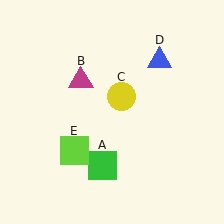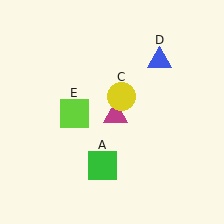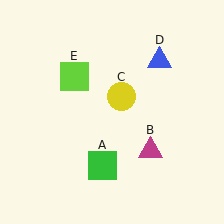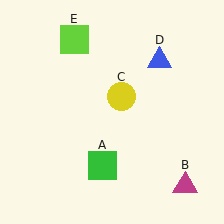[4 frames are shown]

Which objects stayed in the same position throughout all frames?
Green square (object A) and yellow circle (object C) and blue triangle (object D) remained stationary.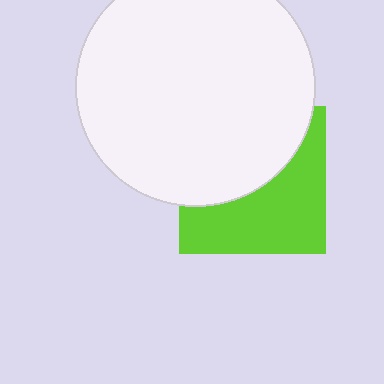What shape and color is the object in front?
The object in front is a white circle.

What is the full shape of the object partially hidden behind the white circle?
The partially hidden object is a lime square.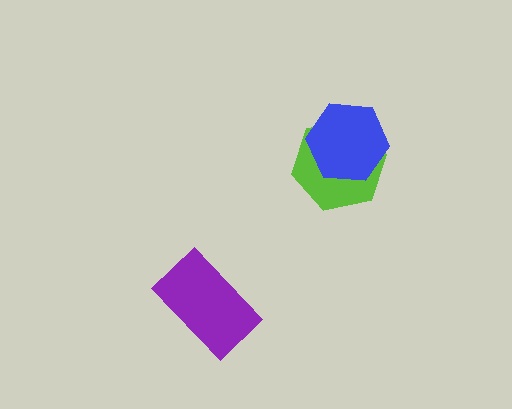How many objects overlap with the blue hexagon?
1 object overlaps with the blue hexagon.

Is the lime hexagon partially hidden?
Yes, it is partially covered by another shape.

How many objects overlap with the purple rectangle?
0 objects overlap with the purple rectangle.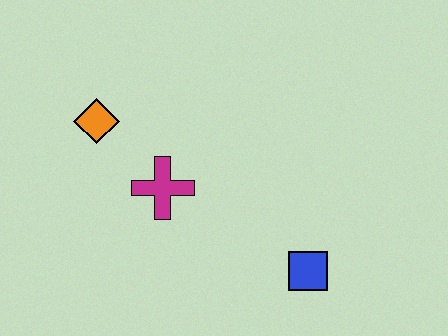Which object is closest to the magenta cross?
The orange diamond is closest to the magenta cross.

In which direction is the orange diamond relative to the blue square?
The orange diamond is to the left of the blue square.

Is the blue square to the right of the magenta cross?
Yes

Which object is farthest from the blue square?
The orange diamond is farthest from the blue square.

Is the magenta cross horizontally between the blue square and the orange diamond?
Yes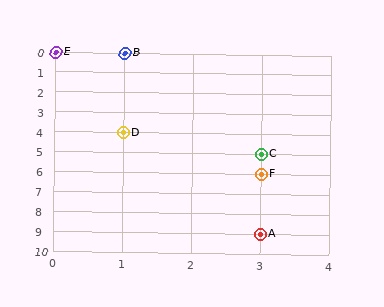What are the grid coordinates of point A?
Point A is at grid coordinates (3, 9).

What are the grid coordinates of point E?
Point E is at grid coordinates (0, 0).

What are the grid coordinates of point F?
Point F is at grid coordinates (3, 6).